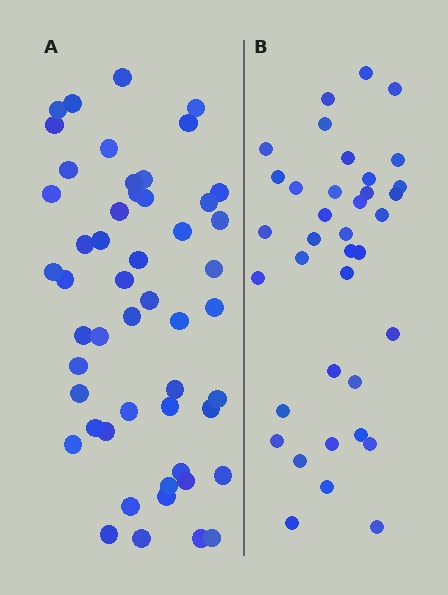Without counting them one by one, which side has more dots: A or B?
Region A (the left region) has more dots.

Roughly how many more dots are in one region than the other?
Region A has approximately 15 more dots than region B.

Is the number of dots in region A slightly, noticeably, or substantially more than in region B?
Region A has noticeably more, but not dramatically so. The ratio is roughly 1.4 to 1.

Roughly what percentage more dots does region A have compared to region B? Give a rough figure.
About 40% more.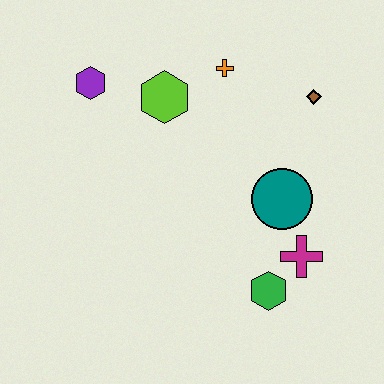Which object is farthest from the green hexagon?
The purple hexagon is farthest from the green hexagon.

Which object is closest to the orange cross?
The lime hexagon is closest to the orange cross.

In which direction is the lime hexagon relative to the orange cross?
The lime hexagon is to the left of the orange cross.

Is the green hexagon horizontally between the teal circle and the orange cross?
Yes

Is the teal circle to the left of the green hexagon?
No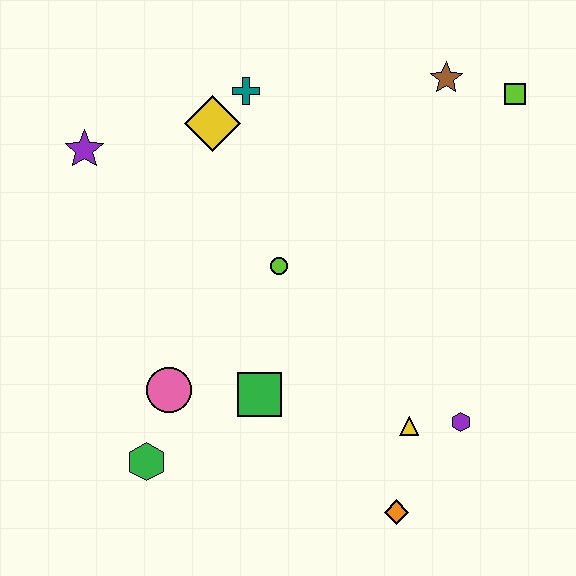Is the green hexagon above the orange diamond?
Yes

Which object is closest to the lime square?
The brown star is closest to the lime square.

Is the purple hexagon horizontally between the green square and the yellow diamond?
No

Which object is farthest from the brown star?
The green hexagon is farthest from the brown star.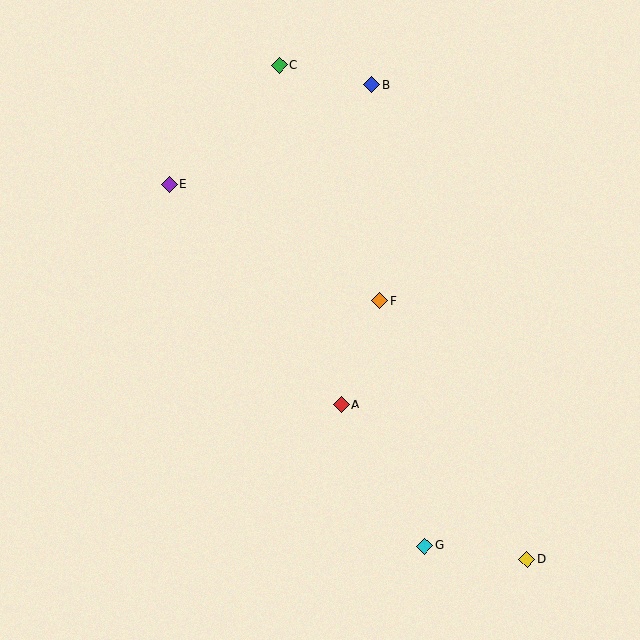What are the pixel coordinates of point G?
Point G is at (425, 546).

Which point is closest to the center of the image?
Point F at (379, 301) is closest to the center.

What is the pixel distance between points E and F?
The distance between E and F is 240 pixels.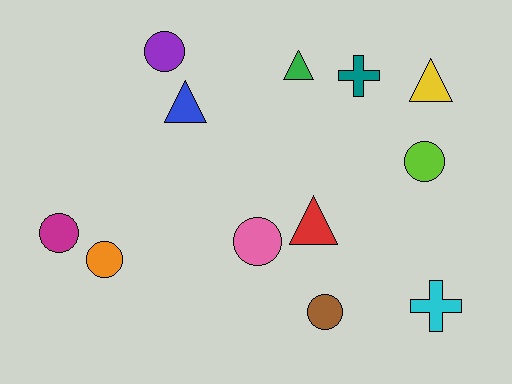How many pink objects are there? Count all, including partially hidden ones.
There is 1 pink object.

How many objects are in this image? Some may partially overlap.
There are 12 objects.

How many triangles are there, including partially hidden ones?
There are 4 triangles.